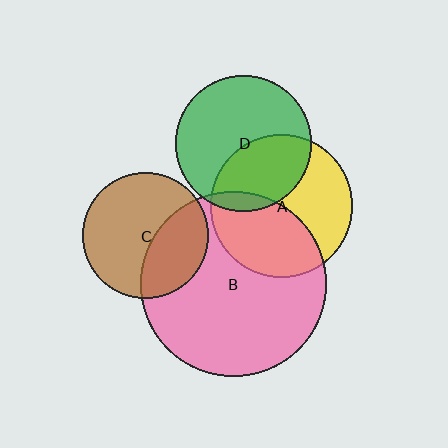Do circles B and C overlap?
Yes.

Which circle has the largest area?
Circle B (pink).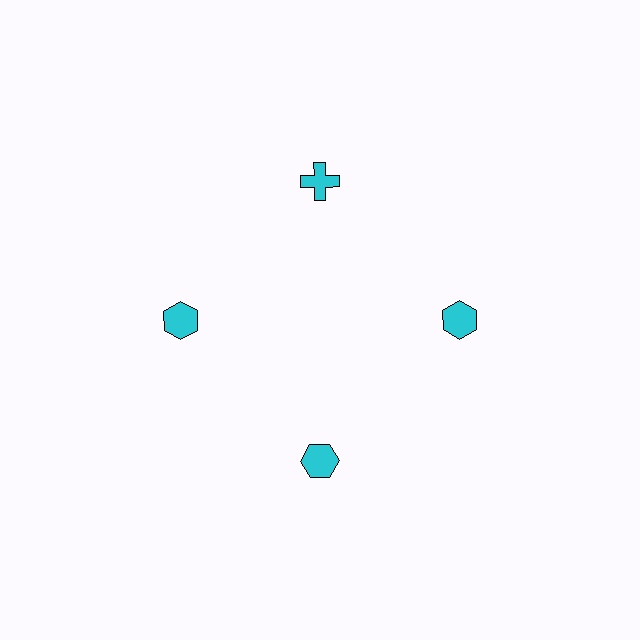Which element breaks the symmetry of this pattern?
The cyan cross at roughly the 12 o'clock position breaks the symmetry. All other shapes are cyan hexagons.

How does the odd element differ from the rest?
It has a different shape: cross instead of hexagon.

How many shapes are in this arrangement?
There are 4 shapes arranged in a ring pattern.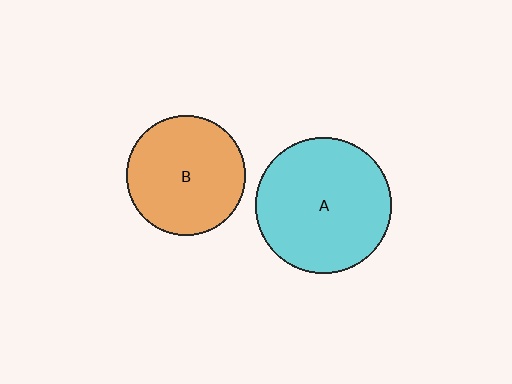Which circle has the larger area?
Circle A (cyan).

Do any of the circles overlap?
No, none of the circles overlap.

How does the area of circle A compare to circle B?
Approximately 1.3 times.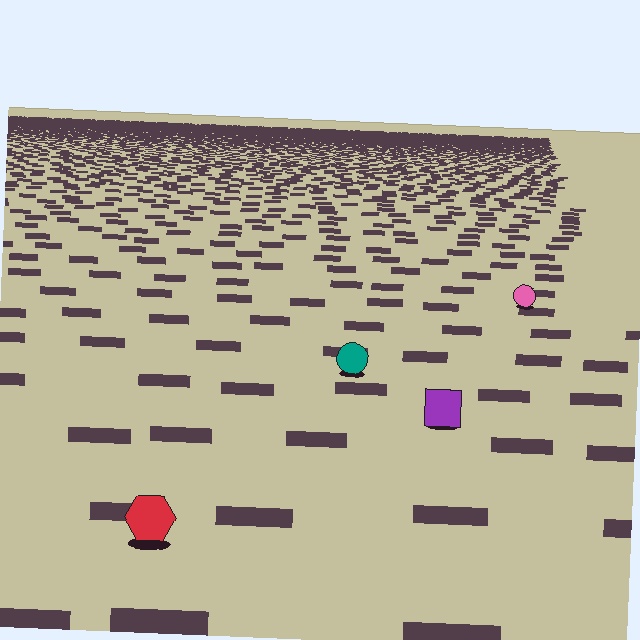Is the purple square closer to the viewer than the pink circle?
Yes. The purple square is closer — you can tell from the texture gradient: the ground texture is coarser near it.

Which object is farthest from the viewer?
The pink circle is farthest from the viewer. It appears smaller and the ground texture around it is denser.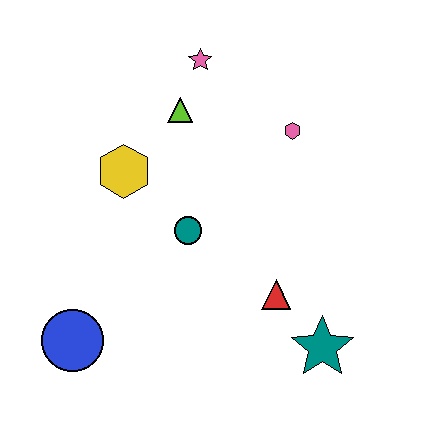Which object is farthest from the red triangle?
The pink star is farthest from the red triangle.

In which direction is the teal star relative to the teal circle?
The teal star is to the right of the teal circle.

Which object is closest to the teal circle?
The yellow hexagon is closest to the teal circle.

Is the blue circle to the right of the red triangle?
No